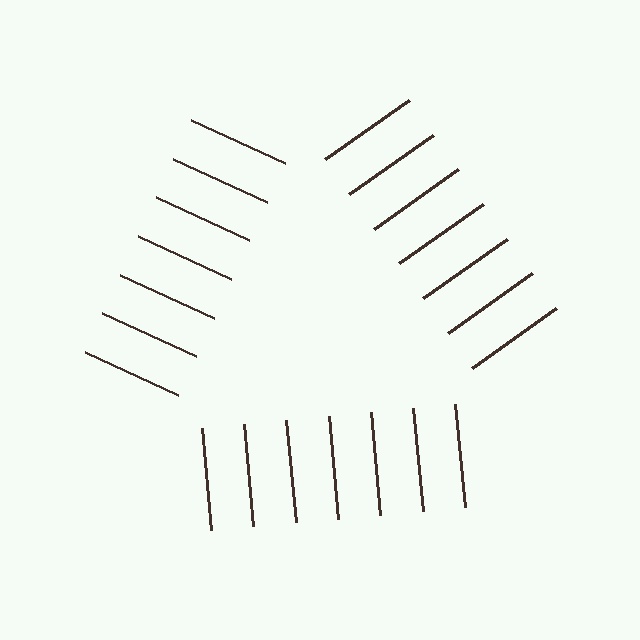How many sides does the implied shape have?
3 sides — the line-ends trace a triangle.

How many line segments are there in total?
21 — 7 along each of the 3 edges.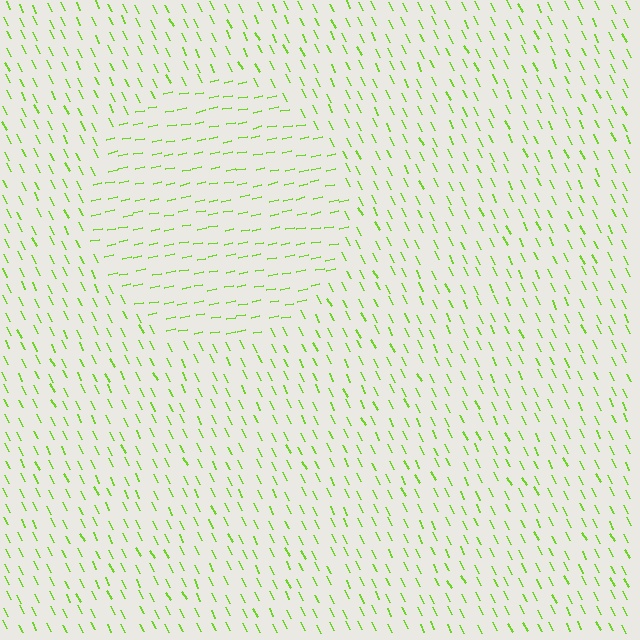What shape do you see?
I see a circle.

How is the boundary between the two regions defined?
The boundary is defined purely by a change in line orientation (approximately 75 degrees difference). All lines are the same color and thickness.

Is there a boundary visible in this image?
Yes, there is a texture boundary formed by a change in line orientation.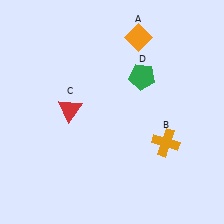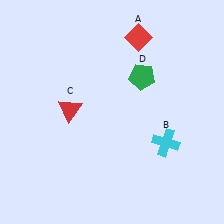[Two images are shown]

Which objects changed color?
A changed from orange to red. B changed from orange to cyan.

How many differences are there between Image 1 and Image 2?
There are 2 differences between the two images.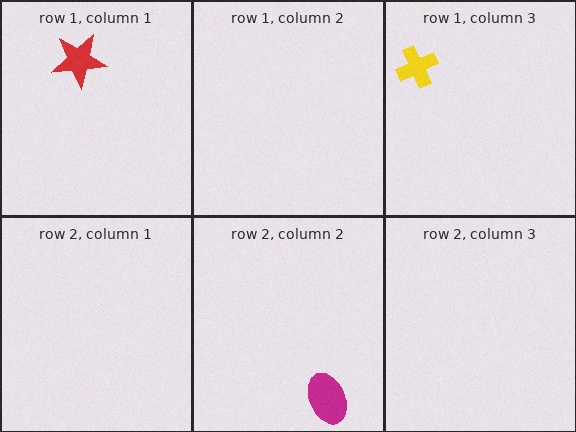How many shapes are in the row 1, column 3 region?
1.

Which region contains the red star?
The row 1, column 1 region.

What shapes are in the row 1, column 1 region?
The red star.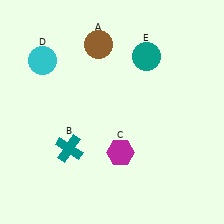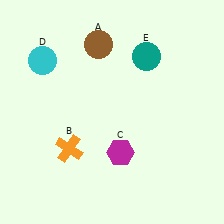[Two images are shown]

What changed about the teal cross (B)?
In Image 1, B is teal. In Image 2, it changed to orange.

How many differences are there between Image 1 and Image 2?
There is 1 difference between the two images.